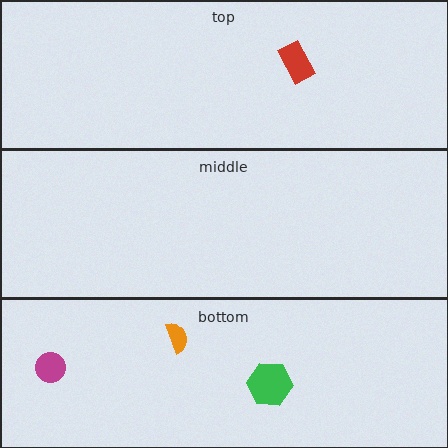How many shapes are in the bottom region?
3.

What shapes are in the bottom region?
The magenta circle, the green hexagon, the orange semicircle.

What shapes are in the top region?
The red rectangle.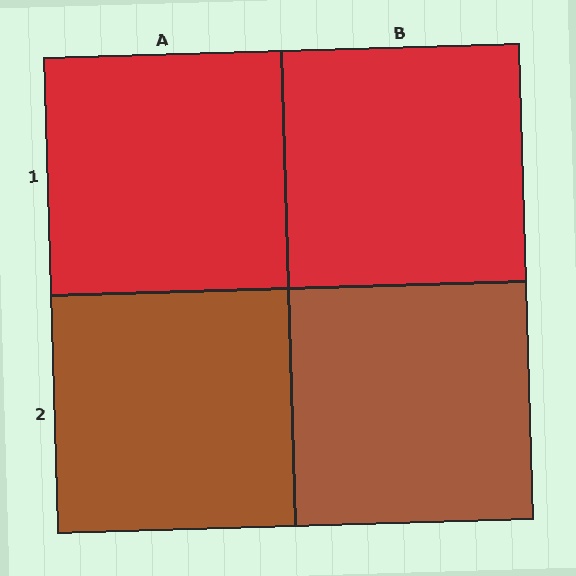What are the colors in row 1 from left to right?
Red, red.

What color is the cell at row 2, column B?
Brown.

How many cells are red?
2 cells are red.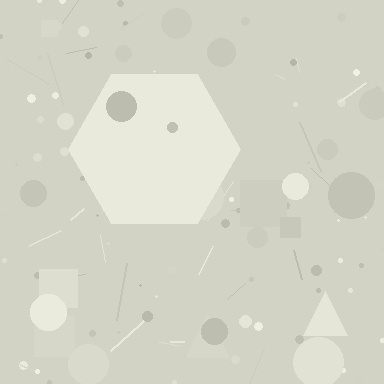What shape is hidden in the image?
A hexagon is hidden in the image.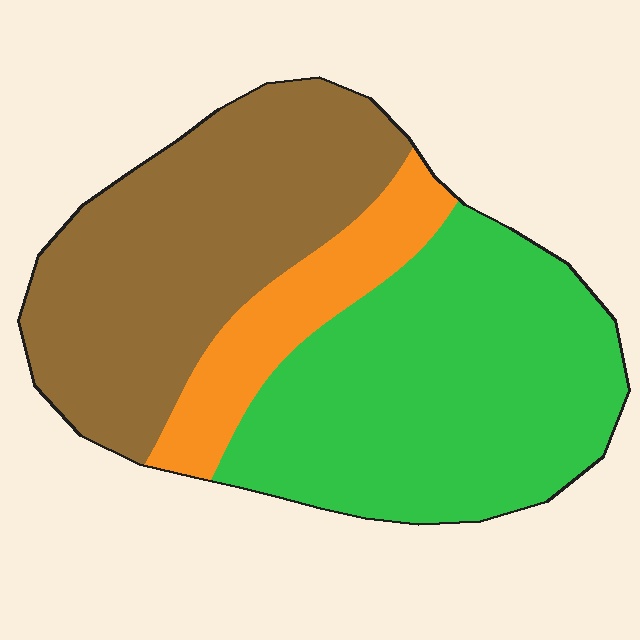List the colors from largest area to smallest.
From largest to smallest: green, brown, orange.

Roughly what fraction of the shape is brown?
Brown covers around 40% of the shape.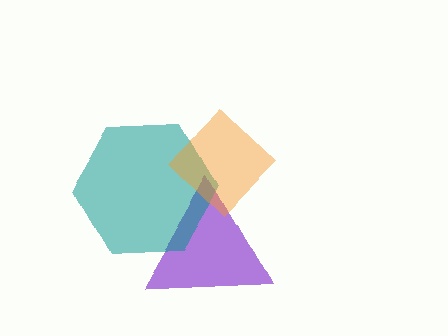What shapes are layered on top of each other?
The layered shapes are: a purple triangle, a teal hexagon, an orange diamond.